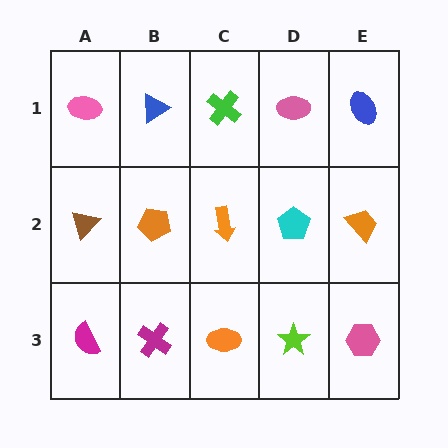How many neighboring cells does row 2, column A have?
3.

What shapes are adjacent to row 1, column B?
An orange pentagon (row 2, column B), a pink ellipse (row 1, column A), a green cross (row 1, column C).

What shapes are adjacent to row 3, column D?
A cyan pentagon (row 2, column D), an orange ellipse (row 3, column C), a pink hexagon (row 3, column E).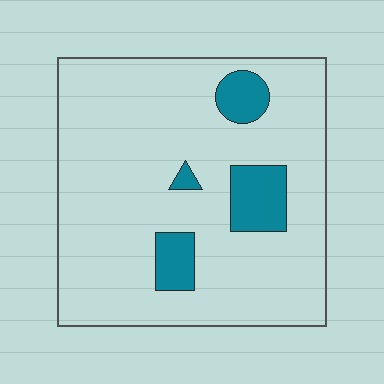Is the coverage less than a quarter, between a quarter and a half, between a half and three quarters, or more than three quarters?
Less than a quarter.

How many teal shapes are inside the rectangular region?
4.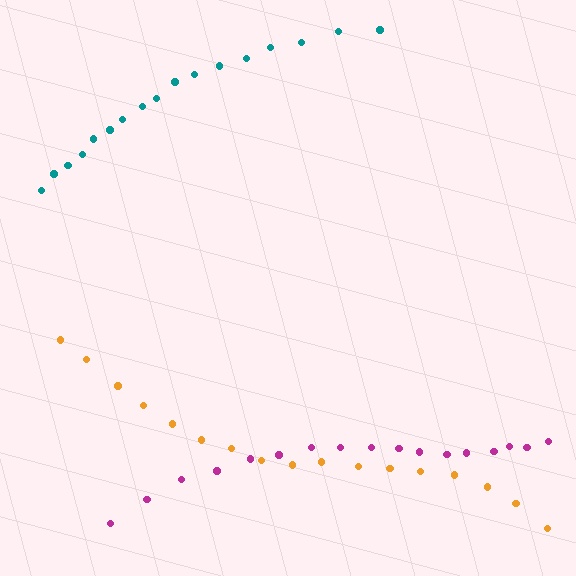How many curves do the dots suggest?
There are 3 distinct paths.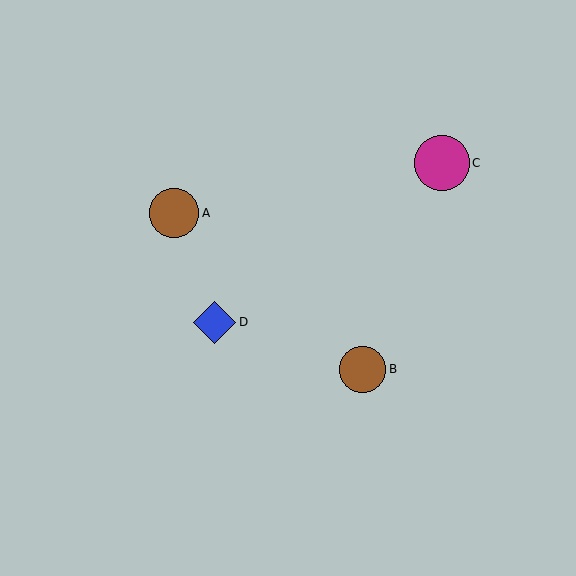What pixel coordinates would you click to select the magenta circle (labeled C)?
Click at (442, 163) to select the magenta circle C.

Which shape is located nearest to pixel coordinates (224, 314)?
The blue diamond (labeled D) at (215, 322) is nearest to that location.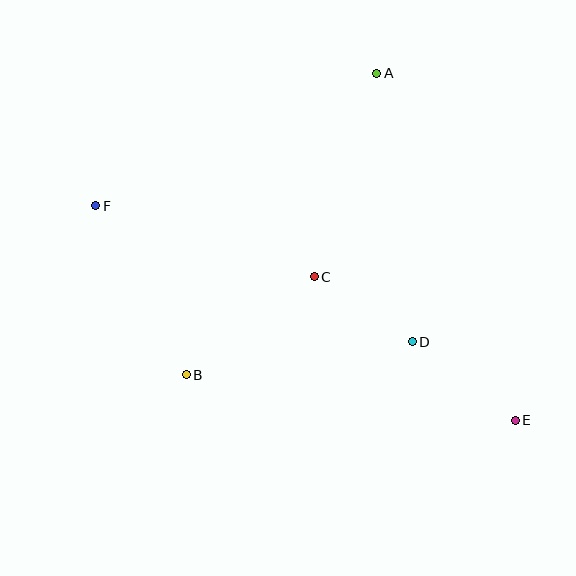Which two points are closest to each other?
Points C and D are closest to each other.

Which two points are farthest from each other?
Points E and F are farthest from each other.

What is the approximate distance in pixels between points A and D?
The distance between A and D is approximately 271 pixels.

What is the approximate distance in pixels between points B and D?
The distance between B and D is approximately 229 pixels.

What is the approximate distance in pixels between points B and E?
The distance between B and E is approximately 332 pixels.